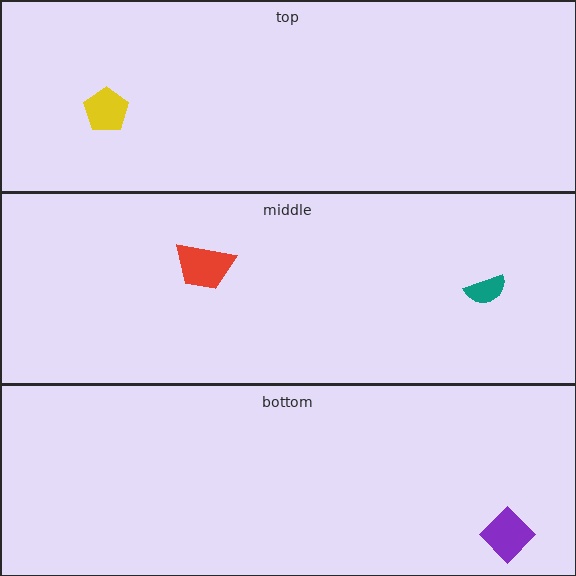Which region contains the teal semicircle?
The middle region.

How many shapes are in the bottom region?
1.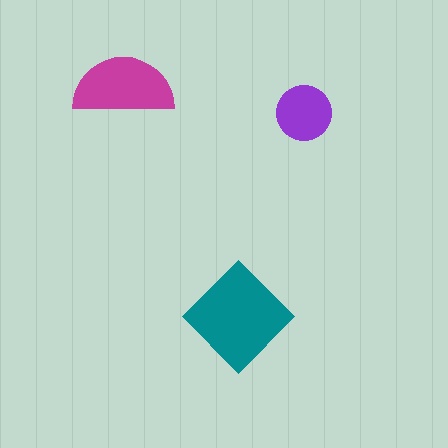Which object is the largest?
The teal diamond.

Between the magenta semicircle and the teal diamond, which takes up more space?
The teal diamond.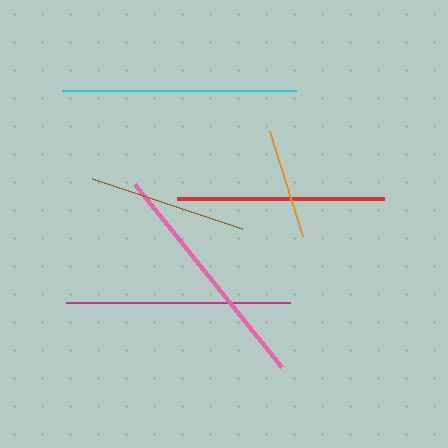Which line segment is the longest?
The pink line is the longest at approximately 235 pixels.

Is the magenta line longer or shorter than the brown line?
The magenta line is longer than the brown line.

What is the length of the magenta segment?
The magenta segment is approximately 224 pixels long.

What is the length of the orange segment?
The orange segment is approximately 110 pixels long.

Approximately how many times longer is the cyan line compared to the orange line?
The cyan line is approximately 2.1 times the length of the orange line.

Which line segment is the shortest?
The orange line is the shortest at approximately 110 pixels.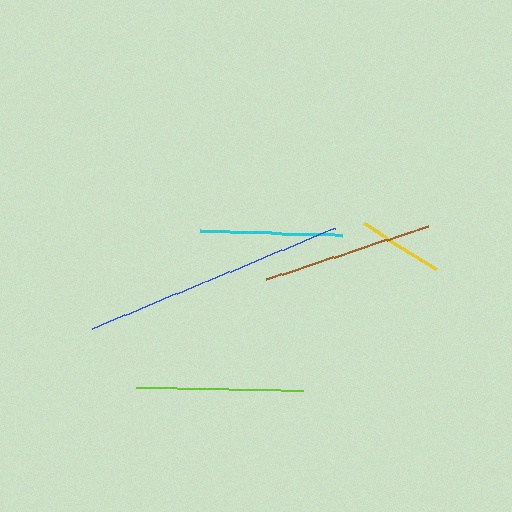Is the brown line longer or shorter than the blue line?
The blue line is longer than the brown line.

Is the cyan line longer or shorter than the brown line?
The brown line is longer than the cyan line.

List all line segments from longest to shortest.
From longest to shortest: blue, brown, lime, cyan, yellow.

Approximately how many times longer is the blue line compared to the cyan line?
The blue line is approximately 1.9 times the length of the cyan line.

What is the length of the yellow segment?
The yellow segment is approximately 86 pixels long.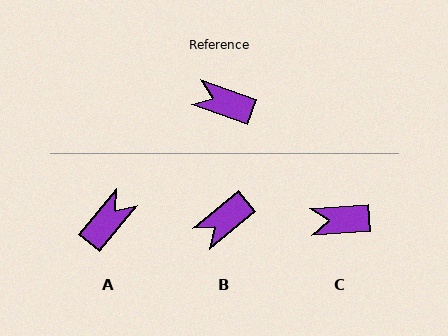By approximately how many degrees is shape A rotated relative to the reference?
Approximately 110 degrees clockwise.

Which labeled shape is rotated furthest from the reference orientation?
A, about 110 degrees away.